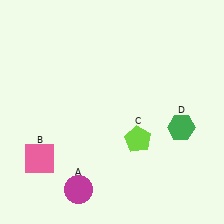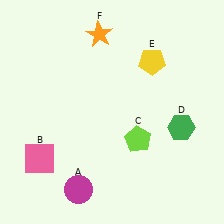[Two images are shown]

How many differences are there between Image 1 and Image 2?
There are 2 differences between the two images.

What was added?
A yellow pentagon (E), an orange star (F) were added in Image 2.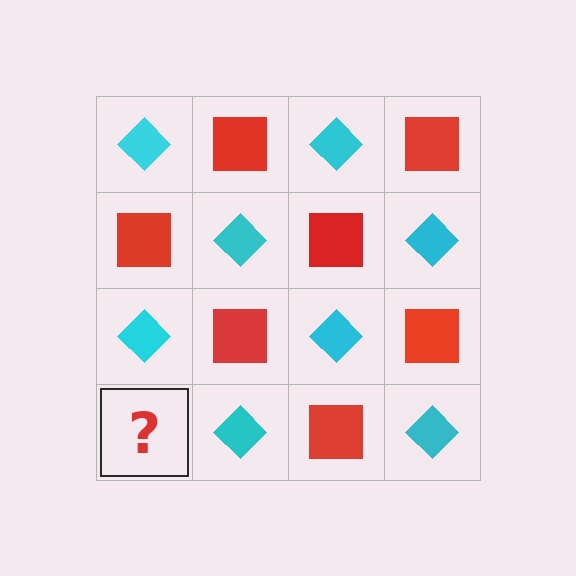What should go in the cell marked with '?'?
The missing cell should contain a red square.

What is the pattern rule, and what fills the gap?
The rule is that it alternates cyan diamond and red square in a checkerboard pattern. The gap should be filled with a red square.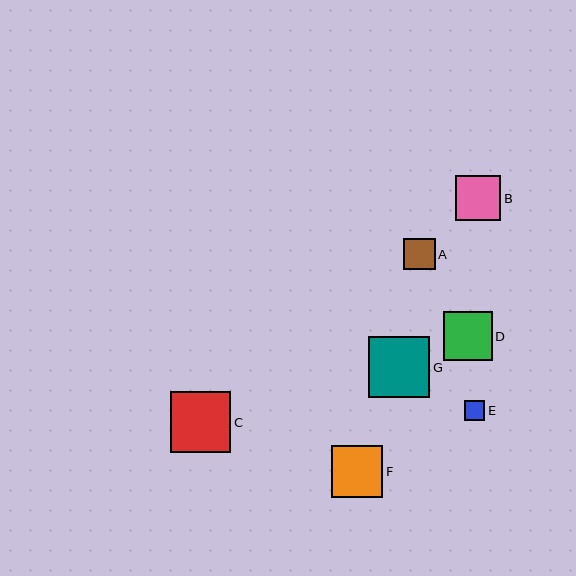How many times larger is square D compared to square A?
Square D is approximately 1.6 times the size of square A.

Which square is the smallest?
Square E is the smallest with a size of approximately 20 pixels.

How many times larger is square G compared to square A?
Square G is approximately 1.9 times the size of square A.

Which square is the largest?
Square G is the largest with a size of approximately 61 pixels.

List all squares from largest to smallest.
From largest to smallest: G, C, F, D, B, A, E.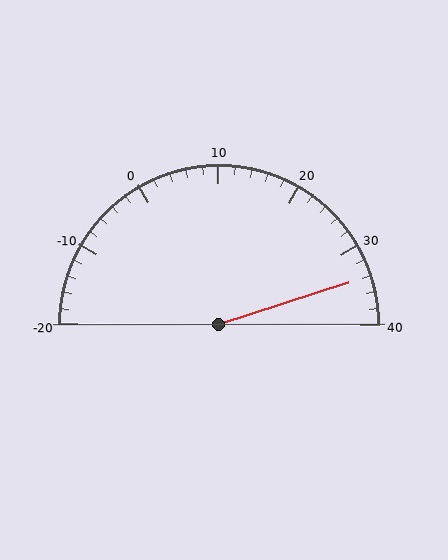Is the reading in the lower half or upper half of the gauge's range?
The reading is in the upper half of the range (-20 to 40).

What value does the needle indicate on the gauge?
The needle indicates approximately 34.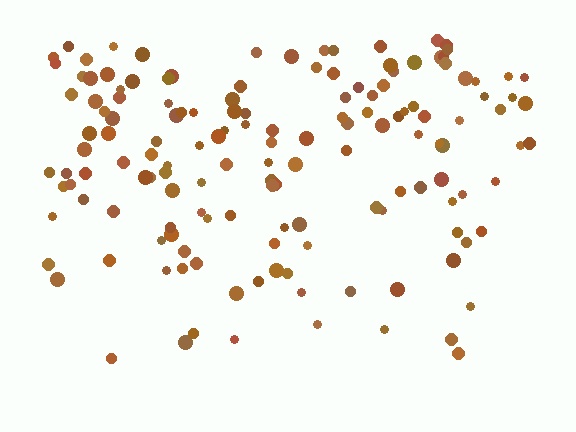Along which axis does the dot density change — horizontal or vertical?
Vertical.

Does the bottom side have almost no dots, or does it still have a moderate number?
Still a moderate number, just noticeably fewer than the top.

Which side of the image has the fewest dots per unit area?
The bottom.